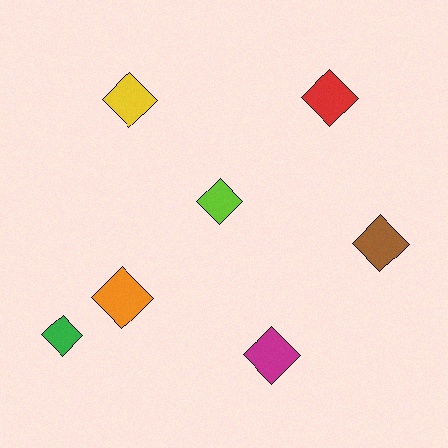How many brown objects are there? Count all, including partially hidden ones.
There is 1 brown object.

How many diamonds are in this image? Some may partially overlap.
There are 7 diamonds.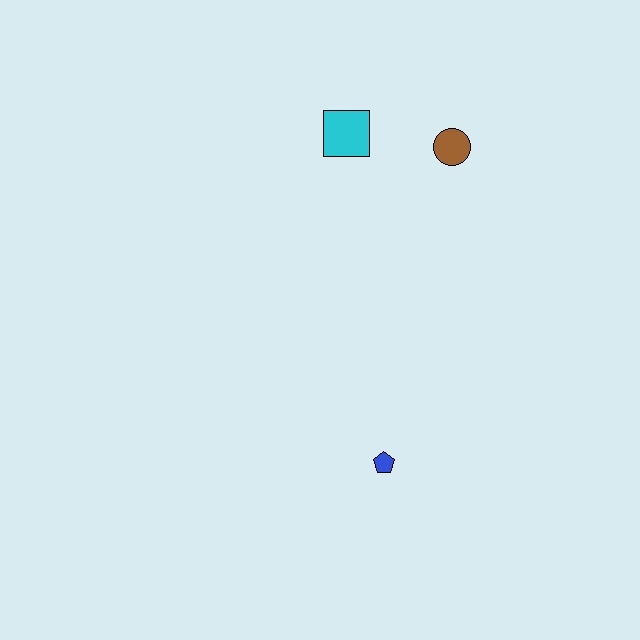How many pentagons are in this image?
There is 1 pentagon.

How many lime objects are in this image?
There are no lime objects.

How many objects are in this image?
There are 3 objects.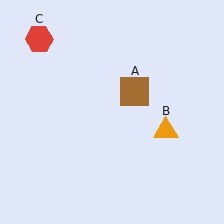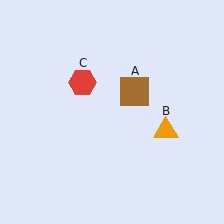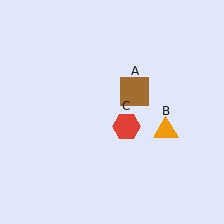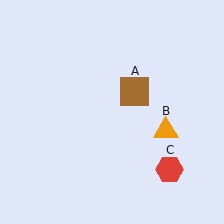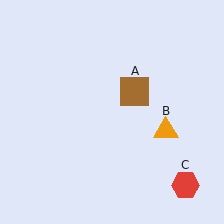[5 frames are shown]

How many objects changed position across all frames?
1 object changed position: red hexagon (object C).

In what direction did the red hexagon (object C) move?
The red hexagon (object C) moved down and to the right.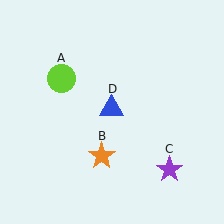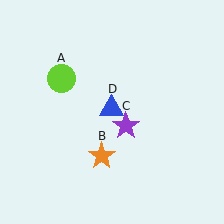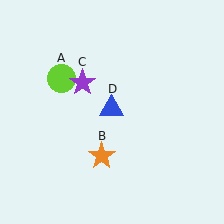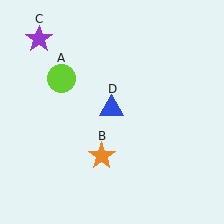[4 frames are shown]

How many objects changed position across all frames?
1 object changed position: purple star (object C).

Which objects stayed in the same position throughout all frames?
Lime circle (object A) and orange star (object B) and blue triangle (object D) remained stationary.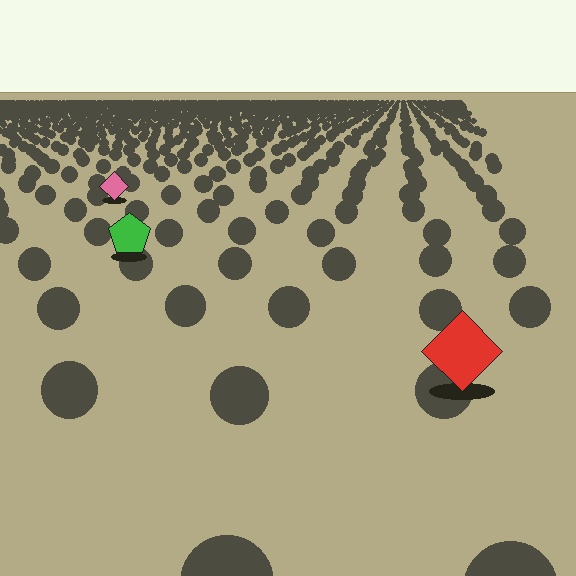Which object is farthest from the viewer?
The pink diamond is farthest from the viewer. It appears smaller and the ground texture around it is denser.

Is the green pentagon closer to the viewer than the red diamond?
No. The red diamond is closer — you can tell from the texture gradient: the ground texture is coarser near it.